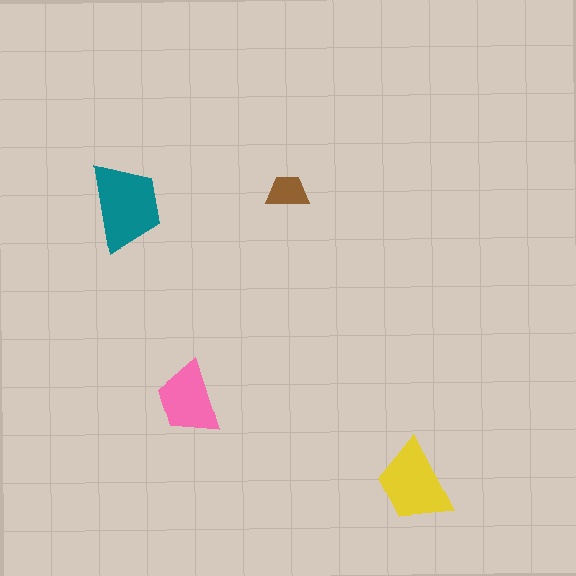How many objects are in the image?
There are 4 objects in the image.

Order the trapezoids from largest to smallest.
the teal one, the yellow one, the pink one, the brown one.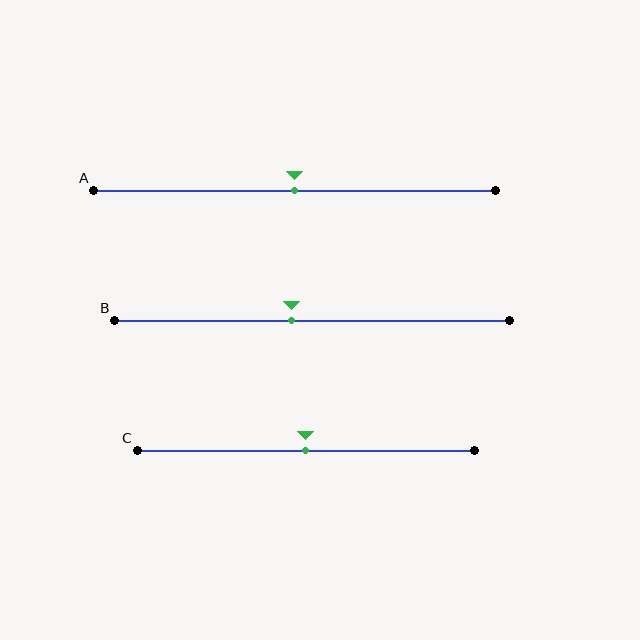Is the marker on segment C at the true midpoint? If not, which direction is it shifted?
Yes, the marker on segment C is at the true midpoint.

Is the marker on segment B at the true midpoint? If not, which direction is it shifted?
No, the marker on segment B is shifted to the left by about 5% of the segment length.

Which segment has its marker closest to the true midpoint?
Segment A has its marker closest to the true midpoint.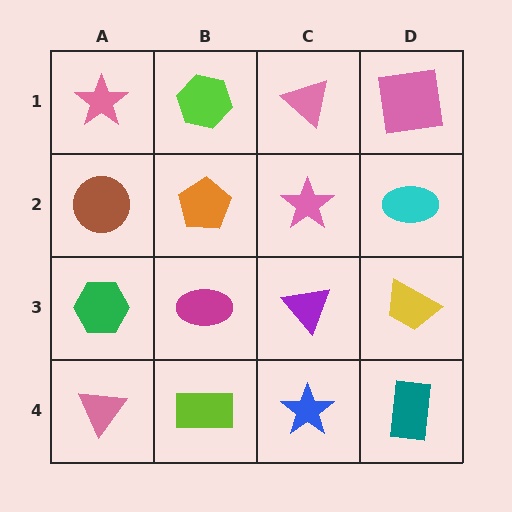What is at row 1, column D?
A pink square.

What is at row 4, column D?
A teal rectangle.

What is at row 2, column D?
A cyan ellipse.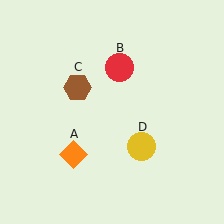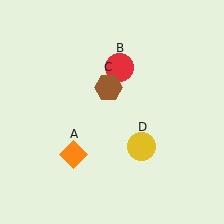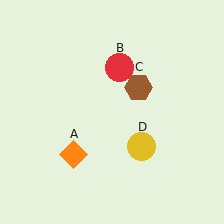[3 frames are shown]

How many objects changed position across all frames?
1 object changed position: brown hexagon (object C).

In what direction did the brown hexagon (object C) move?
The brown hexagon (object C) moved right.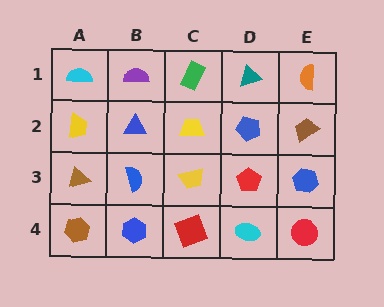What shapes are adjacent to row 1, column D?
A blue pentagon (row 2, column D), a green rectangle (row 1, column C), an orange semicircle (row 1, column E).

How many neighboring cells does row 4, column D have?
3.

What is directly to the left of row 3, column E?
A red pentagon.